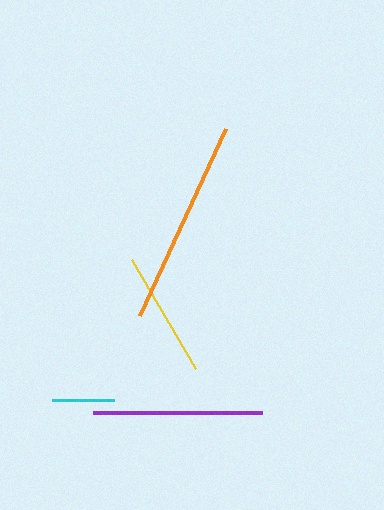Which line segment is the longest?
The orange line is the longest at approximately 205 pixels.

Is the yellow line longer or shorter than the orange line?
The orange line is longer than the yellow line.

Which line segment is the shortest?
The cyan line is the shortest at approximately 62 pixels.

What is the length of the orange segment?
The orange segment is approximately 205 pixels long.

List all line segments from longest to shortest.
From longest to shortest: orange, purple, yellow, cyan.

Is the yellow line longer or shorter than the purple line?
The purple line is longer than the yellow line.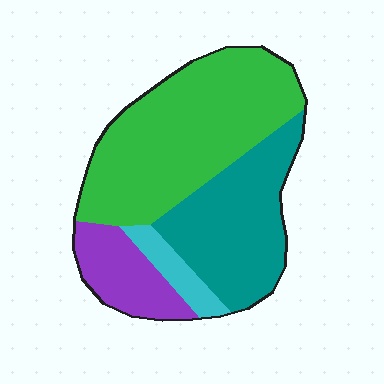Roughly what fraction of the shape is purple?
Purple takes up less than a sixth of the shape.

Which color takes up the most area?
Green, at roughly 50%.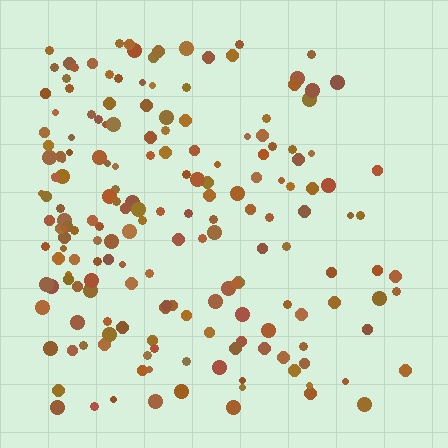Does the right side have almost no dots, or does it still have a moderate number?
Still a moderate number, just noticeably fewer than the left.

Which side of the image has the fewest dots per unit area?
The right.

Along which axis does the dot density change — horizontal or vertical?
Horizontal.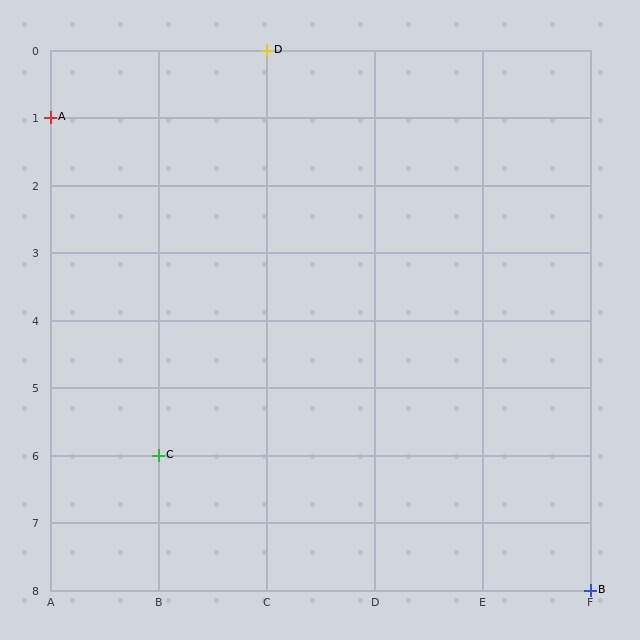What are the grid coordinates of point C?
Point C is at grid coordinates (B, 6).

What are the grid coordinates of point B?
Point B is at grid coordinates (F, 8).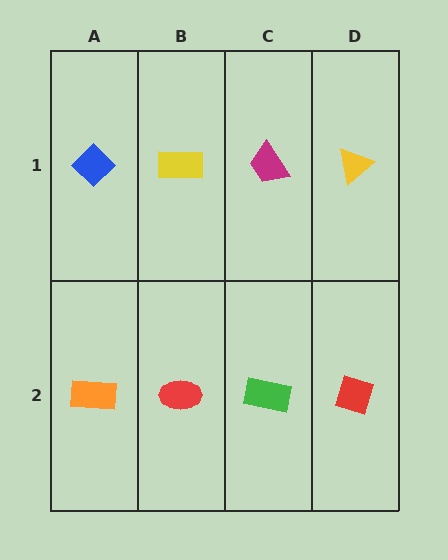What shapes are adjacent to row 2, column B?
A yellow rectangle (row 1, column B), an orange rectangle (row 2, column A), a green rectangle (row 2, column C).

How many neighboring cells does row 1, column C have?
3.